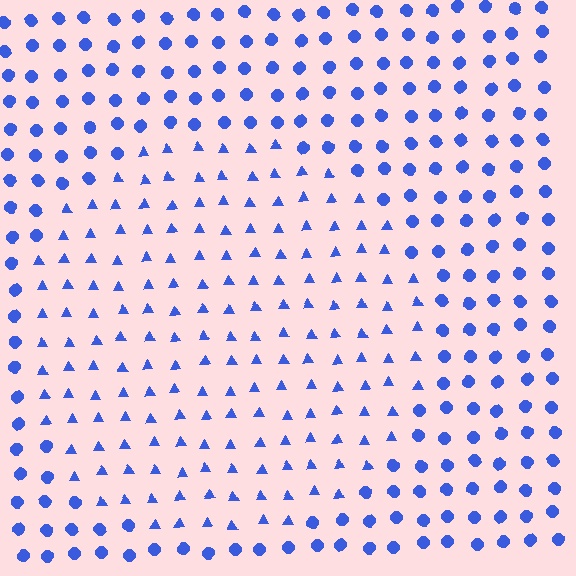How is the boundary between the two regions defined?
The boundary is defined by a change in element shape: triangles inside vs. circles outside. All elements share the same color and spacing.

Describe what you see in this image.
The image is filled with small blue elements arranged in a uniform grid. A circle-shaped region contains triangles, while the surrounding area contains circles. The boundary is defined purely by the change in element shape.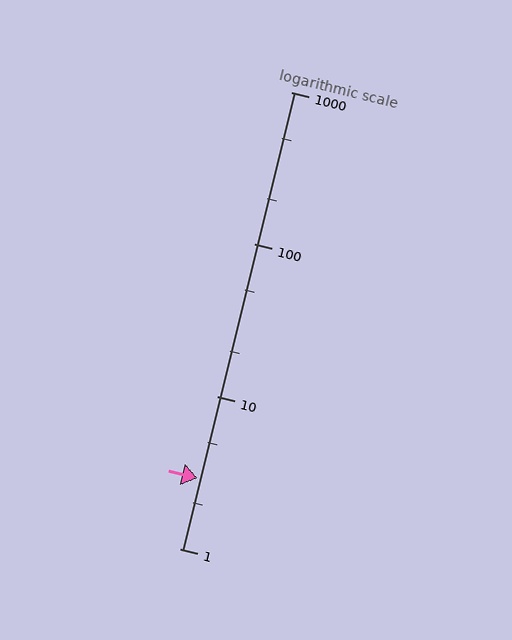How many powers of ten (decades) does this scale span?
The scale spans 3 decades, from 1 to 1000.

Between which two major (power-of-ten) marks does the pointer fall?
The pointer is between 1 and 10.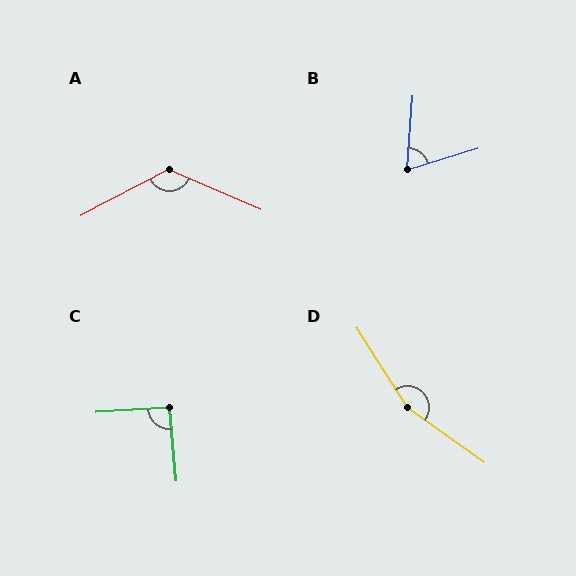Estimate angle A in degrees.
Approximately 129 degrees.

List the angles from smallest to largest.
B (68°), C (92°), A (129°), D (158°).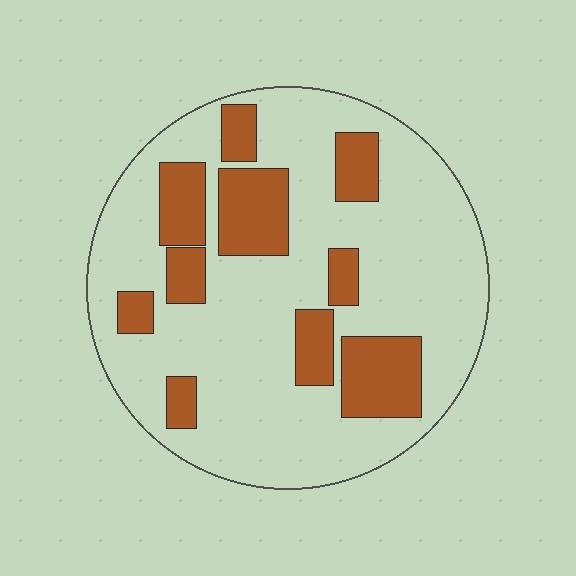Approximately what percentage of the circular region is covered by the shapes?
Approximately 25%.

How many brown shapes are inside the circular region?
10.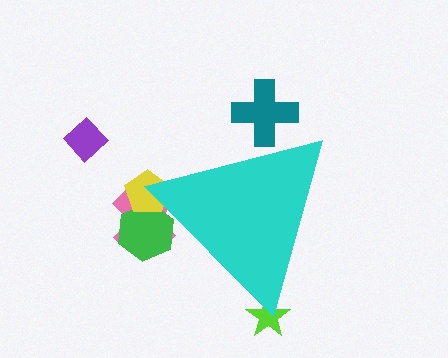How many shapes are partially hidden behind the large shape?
5 shapes are partially hidden.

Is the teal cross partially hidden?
Yes, the teal cross is partially hidden behind the cyan triangle.